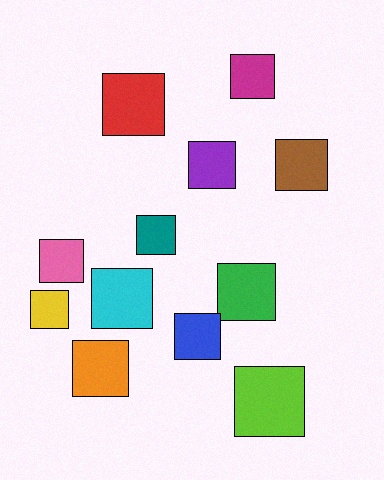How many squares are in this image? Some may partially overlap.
There are 12 squares.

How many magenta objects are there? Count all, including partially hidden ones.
There is 1 magenta object.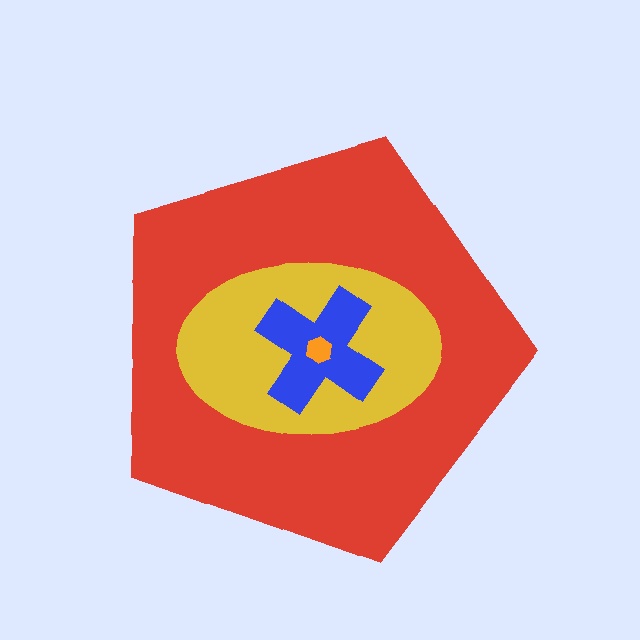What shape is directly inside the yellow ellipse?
The blue cross.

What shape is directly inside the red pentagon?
The yellow ellipse.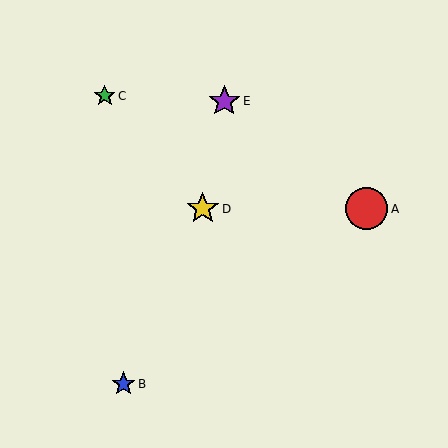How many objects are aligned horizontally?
2 objects (A, D) are aligned horizontally.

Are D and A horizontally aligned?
Yes, both are at y≈209.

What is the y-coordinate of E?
Object E is at y≈101.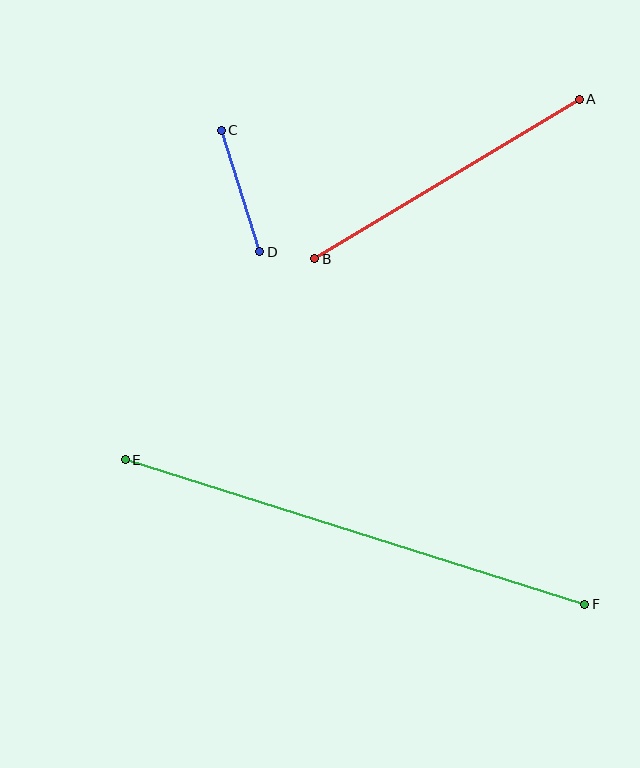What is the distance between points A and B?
The distance is approximately 309 pixels.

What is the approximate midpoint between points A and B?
The midpoint is at approximately (447, 179) pixels.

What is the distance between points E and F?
The distance is approximately 482 pixels.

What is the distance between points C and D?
The distance is approximately 127 pixels.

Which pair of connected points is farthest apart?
Points E and F are farthest apart.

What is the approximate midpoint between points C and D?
The midpoint is at approximately (240, 191) pixels.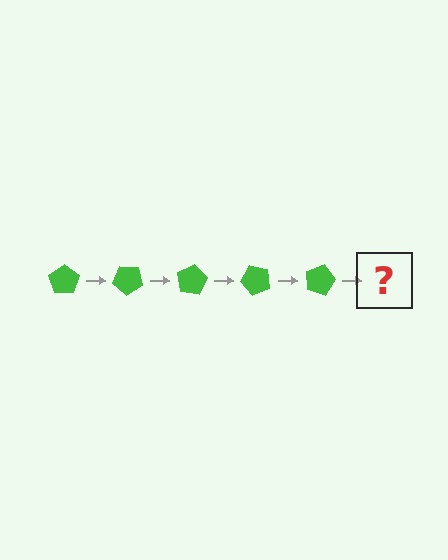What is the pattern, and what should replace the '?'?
The pattern is that the pentagon rotates 40 degrees each step. The '?' should be a green pentagon rotated 200 degrees.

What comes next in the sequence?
The next element should be a green pentagon rotated 200 degrees.